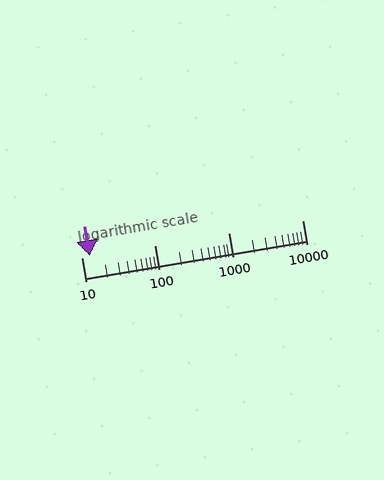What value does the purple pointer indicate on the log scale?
The pointer indicates approximately 13.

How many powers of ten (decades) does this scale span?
The scale spans 3 decades, from 10 to 10000.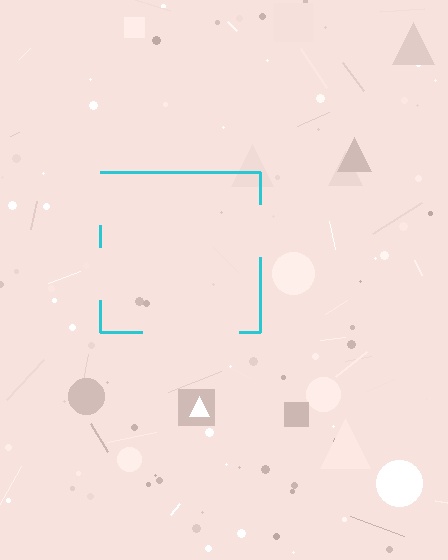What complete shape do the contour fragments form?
The contour fragments form a square.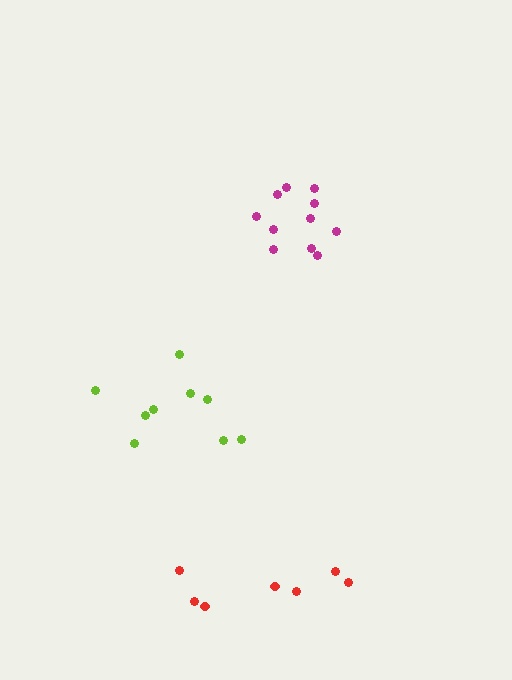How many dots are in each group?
Group 1: 9 dots, Group 2: 11 dots, Group 3: 7 dots (27 total).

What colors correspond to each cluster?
The clusters are colored: lime, magenta, red.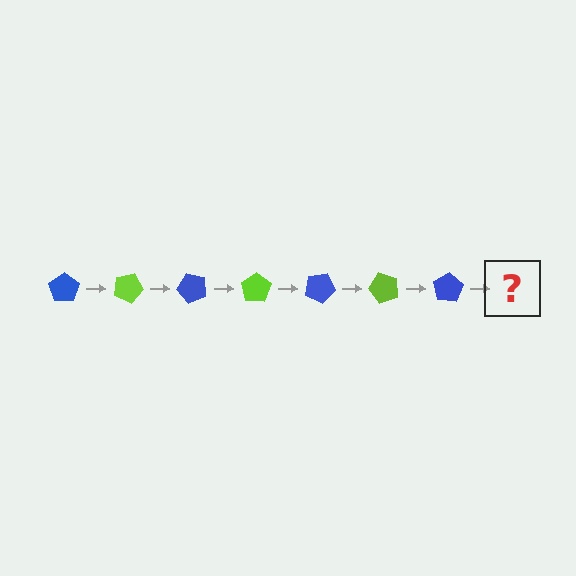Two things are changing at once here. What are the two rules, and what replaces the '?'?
The two rules are that it rotates 25 degrees each step and the color cycles through blue and lime. The '?' should be a lime pentagon, rotated 175 degrees from the start.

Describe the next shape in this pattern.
It should be a lime pentagon, rotated 175 degrees from the start.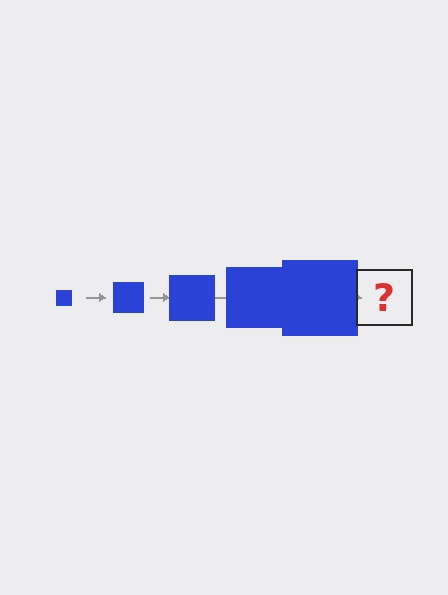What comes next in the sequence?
The next element should be a blue square, larger than the previous one.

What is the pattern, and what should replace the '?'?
The pattern is that the square gets progressively larger each step. The '?' should be a blue square, larger than the previous one.